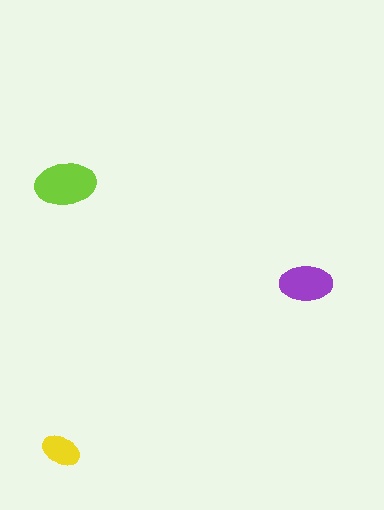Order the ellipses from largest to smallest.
the lime one, the purple one, the yellow one.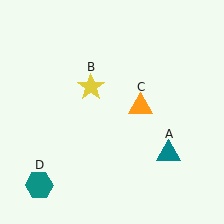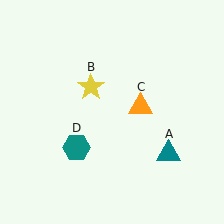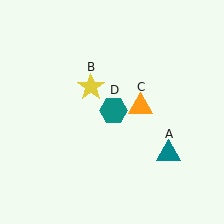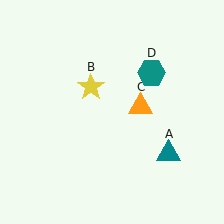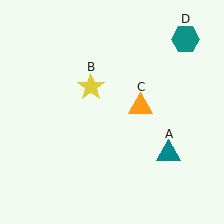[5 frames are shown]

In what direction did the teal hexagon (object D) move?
The teal hexagon (object D) moved up and to the right.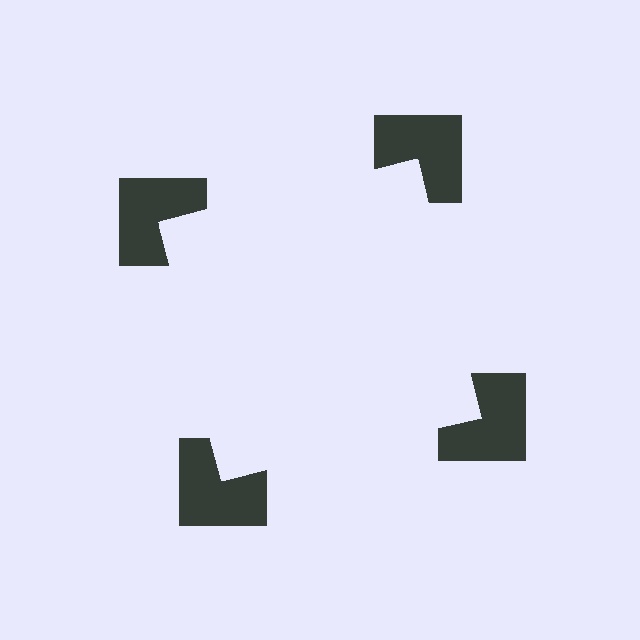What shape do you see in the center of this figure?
An illusory square — its edges are inferred from the aligned wedge cuts in the notched squares, not physically drawn.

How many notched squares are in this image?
There are 4 — one at each vertex of the illusory square.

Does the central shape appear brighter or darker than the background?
It typically appears slightly brighter than the background, even though no actual brightness change is drawn.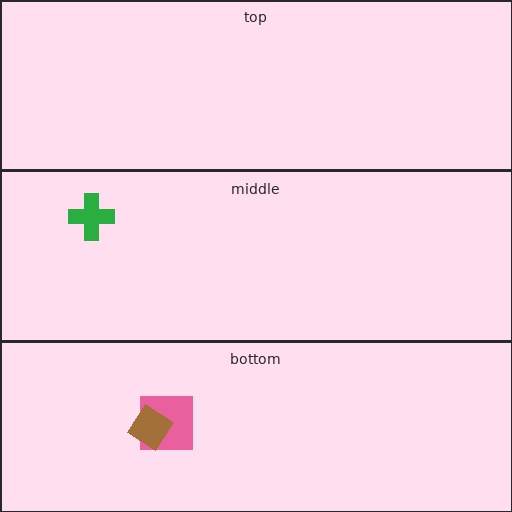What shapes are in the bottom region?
The pink square, the brown diamond.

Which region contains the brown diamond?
The bottom region.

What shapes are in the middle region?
The green cross.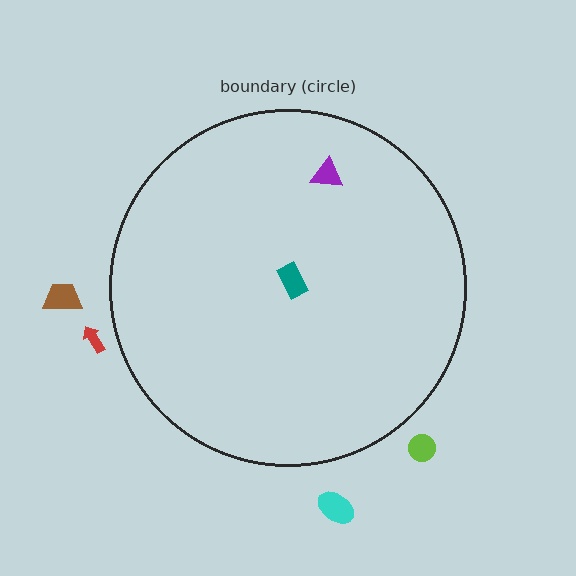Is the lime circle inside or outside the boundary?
Outside.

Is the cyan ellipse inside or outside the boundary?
Outside.